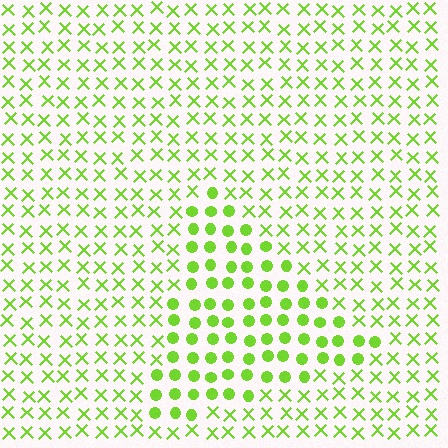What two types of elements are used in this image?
The image uses circles inside the triangle region and X marks outside it.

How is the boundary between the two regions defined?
The boundary is defined by a change in element shape: circles inside vs. X marks outside. All elements share the same color and spacing.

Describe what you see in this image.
The image is filled with small lime elements arranged in a uniform grid. A triangle-shaped region contains circles, while the surrounding area contains X marks. The boundary is defined purely by the change in element shape.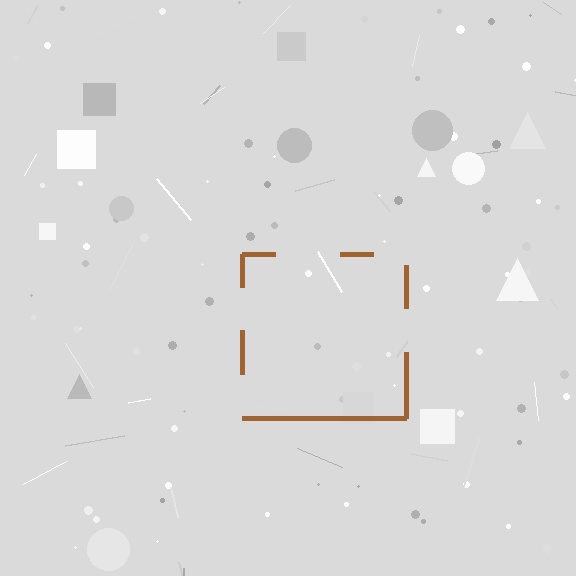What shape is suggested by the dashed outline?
The dashed outline suggests a square.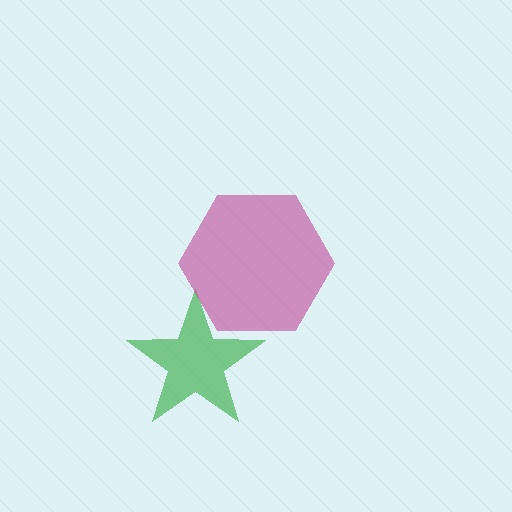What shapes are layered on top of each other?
The layered shapes are: a green star, a magenta hexagon.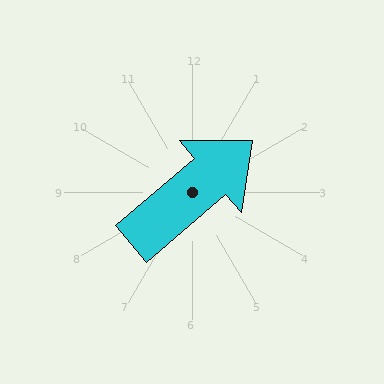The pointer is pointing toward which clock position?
Roughly 2 o'clock.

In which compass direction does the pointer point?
Northeast.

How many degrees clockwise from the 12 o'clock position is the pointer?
Approximately 49 degrees.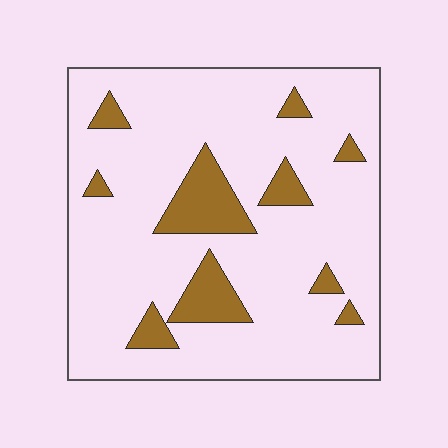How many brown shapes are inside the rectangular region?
10.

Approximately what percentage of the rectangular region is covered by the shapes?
Approximately 15%.